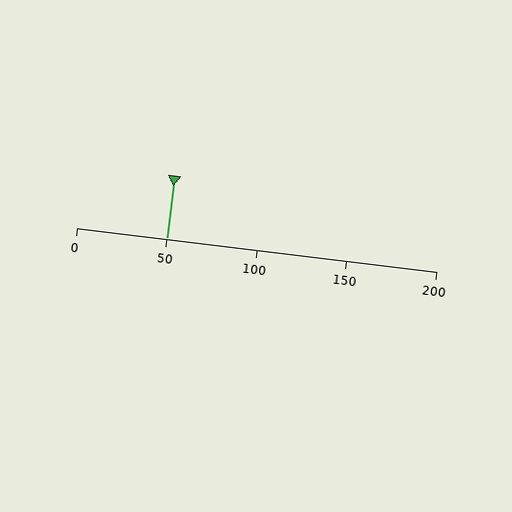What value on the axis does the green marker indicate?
The marker indicates approximately 50.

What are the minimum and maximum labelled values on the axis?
The axis runs from 0 to 200.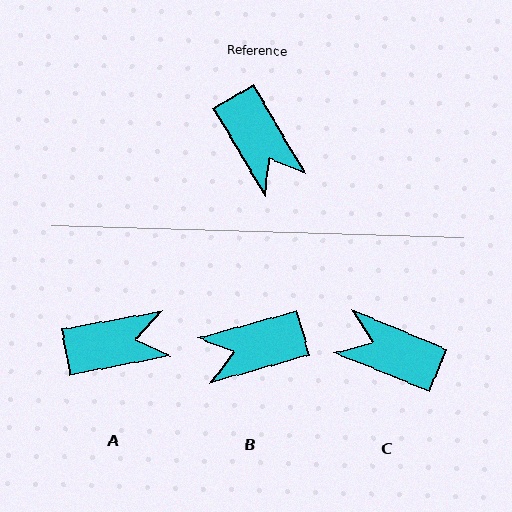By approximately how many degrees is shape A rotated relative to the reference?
Approximately 70 degrees counter-clockwise.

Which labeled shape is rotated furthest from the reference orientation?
C, about 143 degrees away.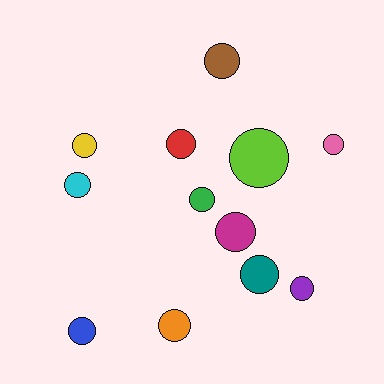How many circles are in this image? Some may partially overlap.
There are 12 circles.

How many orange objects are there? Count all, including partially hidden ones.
There is 1 orange object.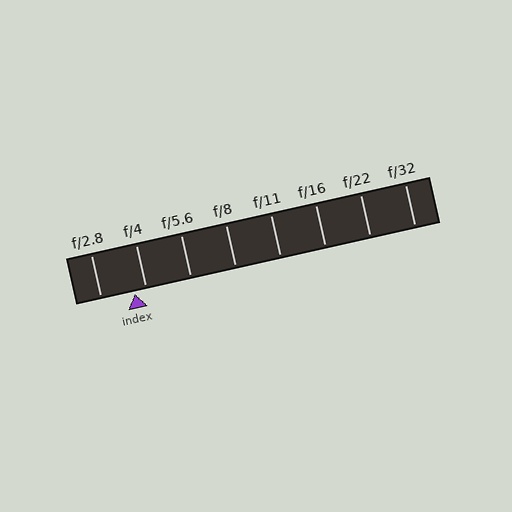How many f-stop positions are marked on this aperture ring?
There are 8 f-stop positions marked.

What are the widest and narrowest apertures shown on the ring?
The widest aperture shown is f/2.8 and the narrowest is f/32.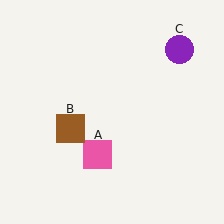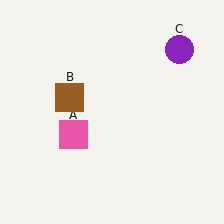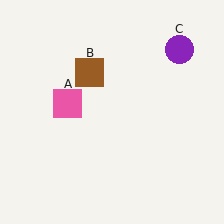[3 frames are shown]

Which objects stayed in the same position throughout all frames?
Purple circle (object C) remained stationary.